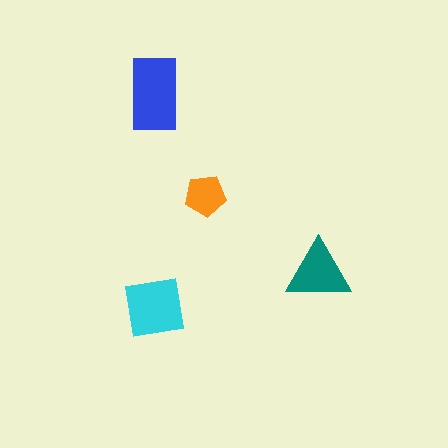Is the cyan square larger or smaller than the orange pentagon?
Larger.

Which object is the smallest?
The orange pentagon.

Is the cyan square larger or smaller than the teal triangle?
Larger.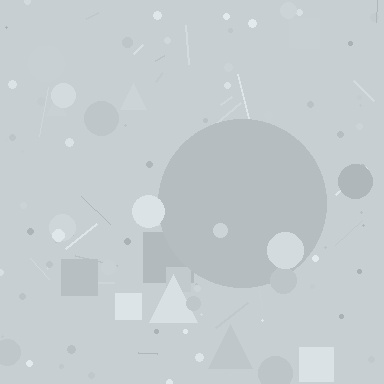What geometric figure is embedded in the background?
A circle is embedded in the background.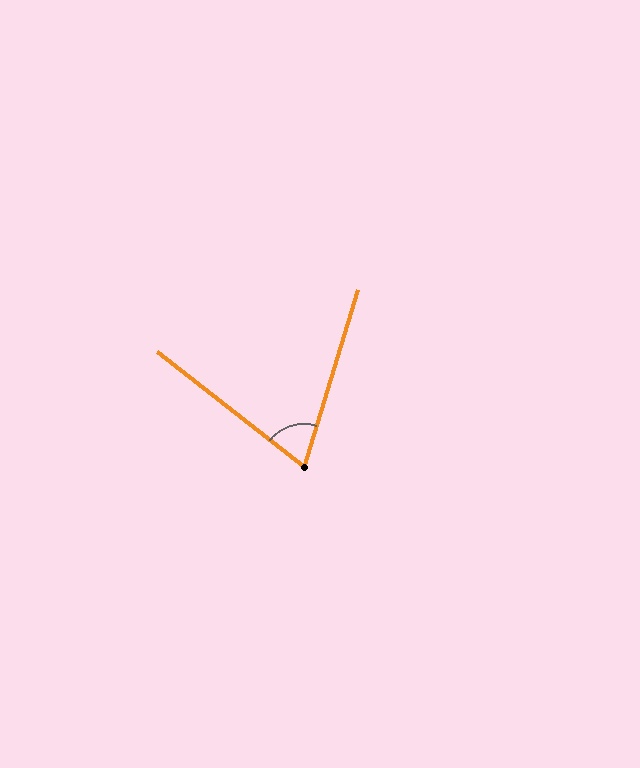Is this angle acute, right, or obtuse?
It is acute.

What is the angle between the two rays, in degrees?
Approximately 69 degrees.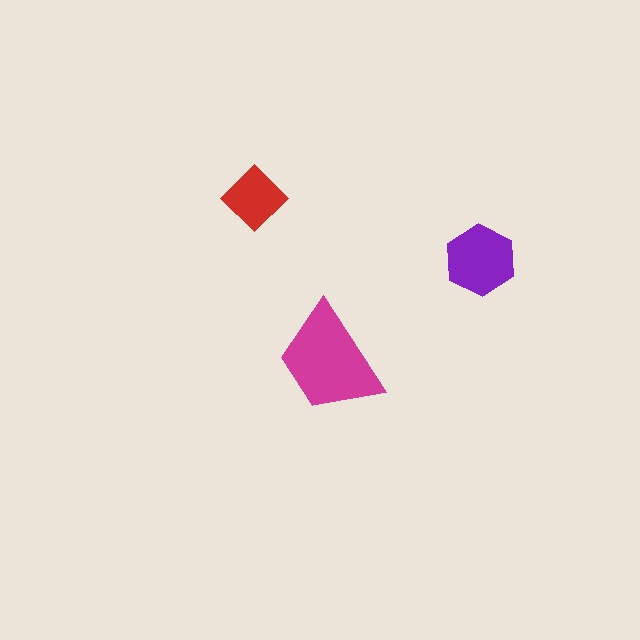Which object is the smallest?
The red diamond.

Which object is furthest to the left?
The red diamond is leftmost.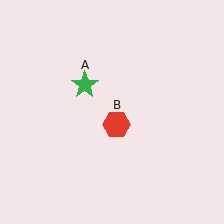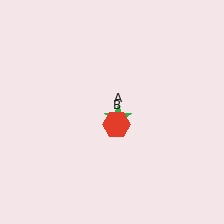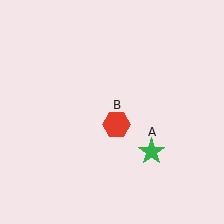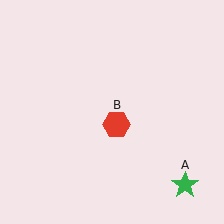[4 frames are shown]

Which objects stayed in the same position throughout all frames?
Red hexagon (object B) remained stationary.